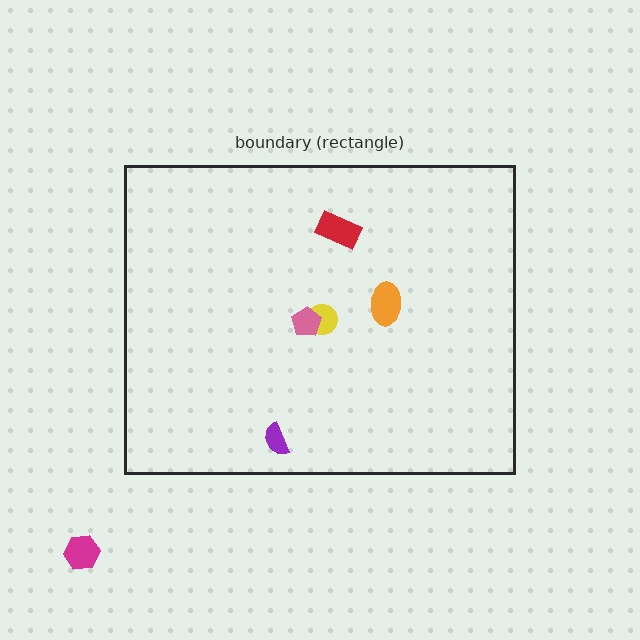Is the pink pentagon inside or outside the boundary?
Inside.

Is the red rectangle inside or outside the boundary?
Inside.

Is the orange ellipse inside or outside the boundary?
Inside.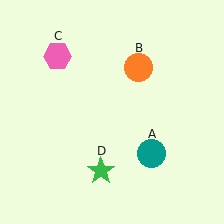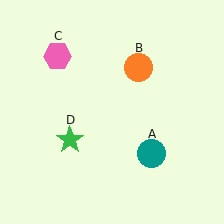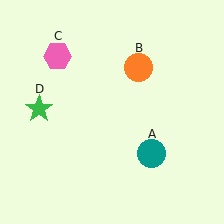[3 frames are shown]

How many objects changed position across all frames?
1 object changed position: green star (object D).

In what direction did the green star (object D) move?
The green star (object D) moved up and to the left.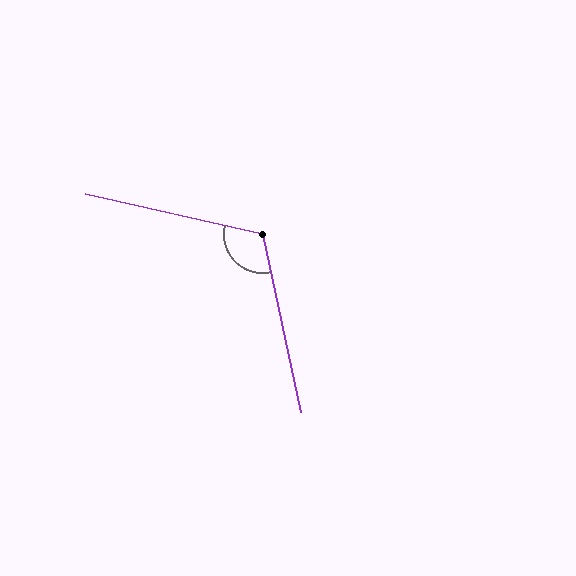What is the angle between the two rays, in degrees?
Approximately 115 degrees.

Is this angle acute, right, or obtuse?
It is obtuse.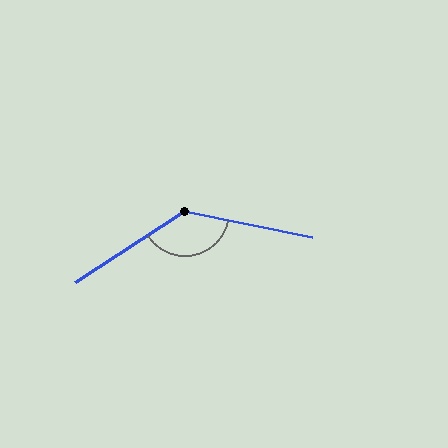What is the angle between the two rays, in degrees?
Approximately 136 degrees.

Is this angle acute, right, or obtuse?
It is obtuse.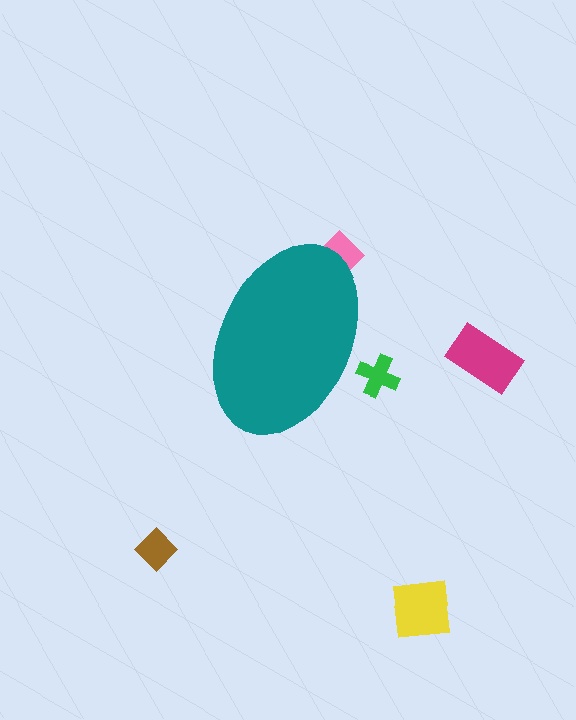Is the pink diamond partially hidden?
Yes, the pink diamond is partially hidden behind the teal ellipse.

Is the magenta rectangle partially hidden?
No, the magenta rectangle is fully visible.